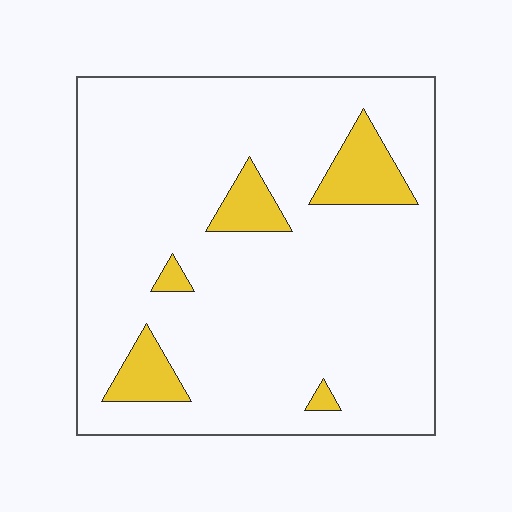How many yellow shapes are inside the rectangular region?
5.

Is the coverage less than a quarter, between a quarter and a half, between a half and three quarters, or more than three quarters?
Less than a quarter.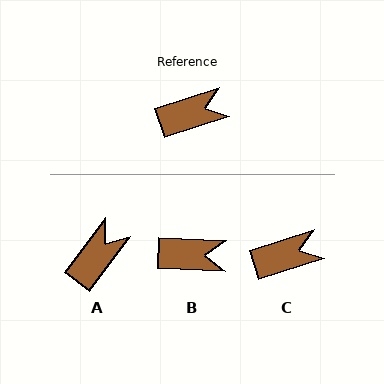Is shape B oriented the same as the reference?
No, it is off by about 21 degrees.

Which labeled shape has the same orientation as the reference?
C.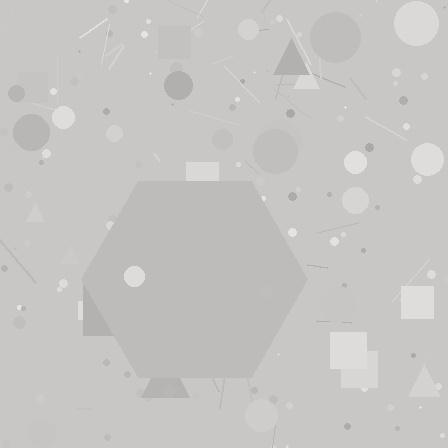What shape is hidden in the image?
A hexagon is hidden in the image.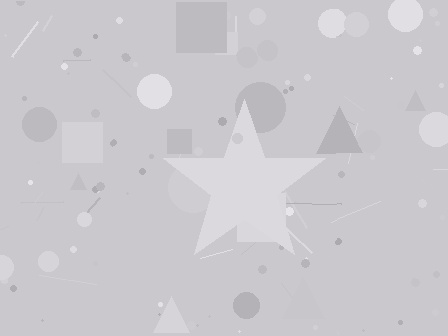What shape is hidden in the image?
A star is hidden in the image.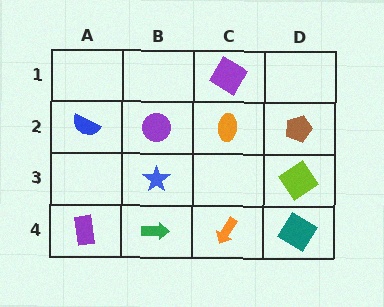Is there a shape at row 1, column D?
No, that cell is empty.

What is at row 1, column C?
A purple diamond.